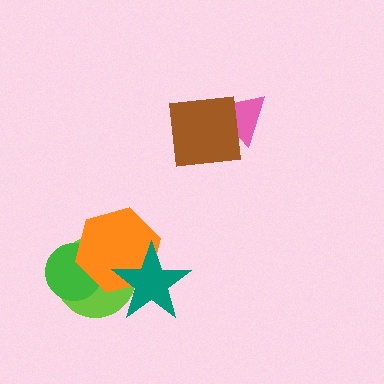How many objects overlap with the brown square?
1 object overlaps with the brown square.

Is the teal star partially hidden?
No, no other shape covers it.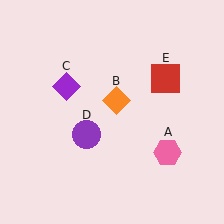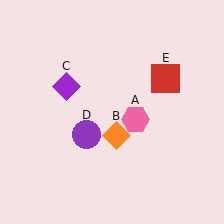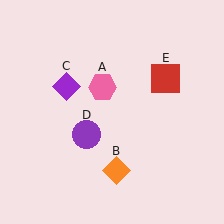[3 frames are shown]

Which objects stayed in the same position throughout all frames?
Purple diamond (object C) and purple circle (object D) and red square (object E) remained stationary.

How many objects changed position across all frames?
2 objects changed position: pink hexagon (object A), orange diamond (object B).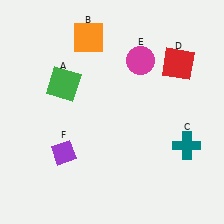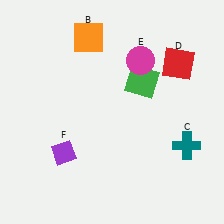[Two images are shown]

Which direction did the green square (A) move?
The green square (A) moved right.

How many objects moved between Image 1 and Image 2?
1 object moved between the two images.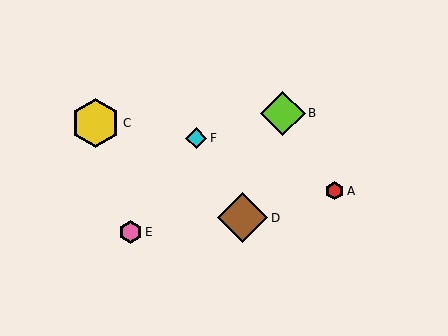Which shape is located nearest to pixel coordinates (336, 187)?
The red hexagon (labeled A) at (335, 191) is nearest to that location.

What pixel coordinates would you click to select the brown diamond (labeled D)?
Click at (243, 218) to select the brown diamond D.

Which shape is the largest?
The brown diamond (labeled D) is the largest.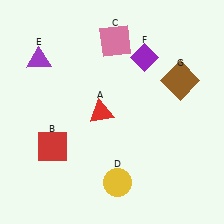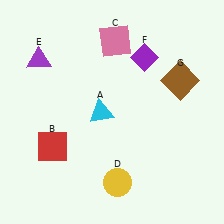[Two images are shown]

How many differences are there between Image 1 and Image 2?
There is 1 difference between the two images.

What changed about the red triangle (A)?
In Image 1, A is red. In Image 2, it changed to cyan.